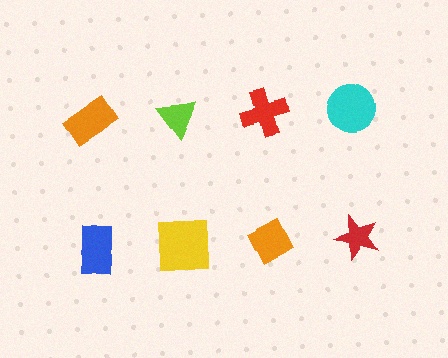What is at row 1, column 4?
A cyan circle.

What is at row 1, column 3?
A red cross.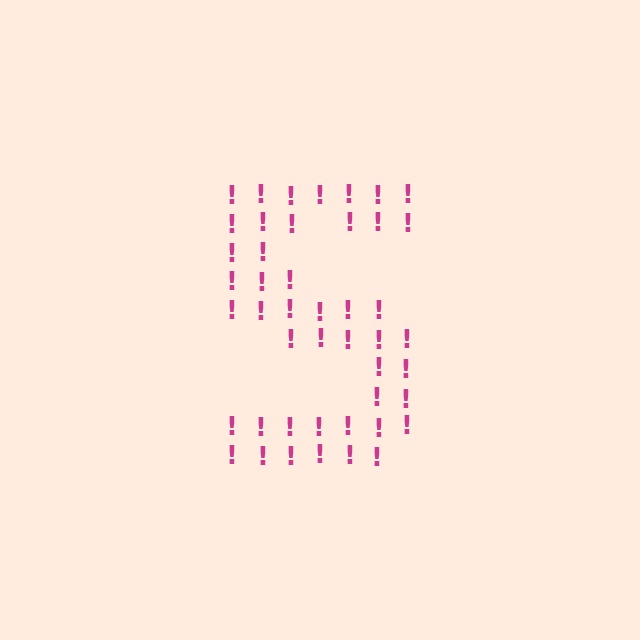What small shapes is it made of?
It is made of small exclamation marks.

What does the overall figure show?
The overall figure shows the letter S.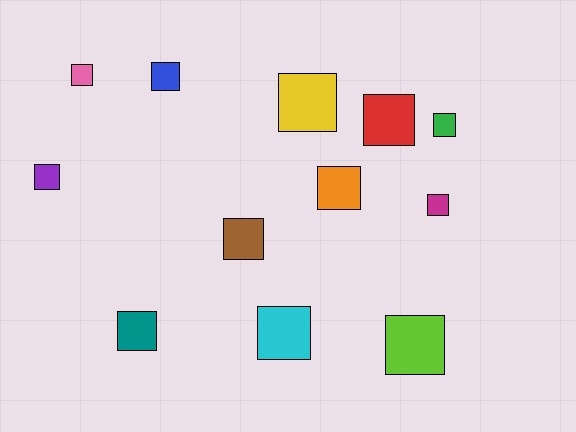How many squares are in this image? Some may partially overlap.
There are 12 squares.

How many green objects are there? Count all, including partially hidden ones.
There is 1 green object.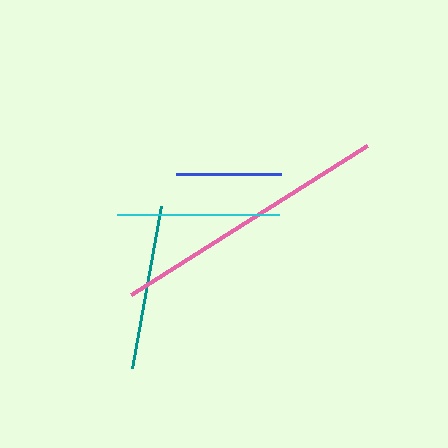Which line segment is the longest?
The pink line is the longest at approximately 279 pixels.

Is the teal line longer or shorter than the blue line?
The teal line is longer than the blue line.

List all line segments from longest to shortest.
From longest to shortest: pink, teal, cyan, blue.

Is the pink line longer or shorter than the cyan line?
The pink line is longer than the cyan line.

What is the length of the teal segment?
The teal segment is approximately 164 pixels long.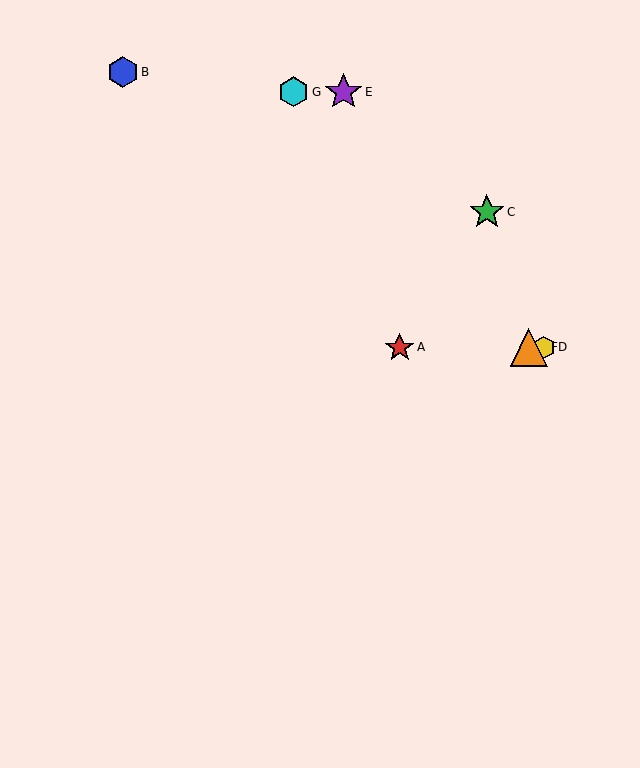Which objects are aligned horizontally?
Objects A, D, F are aligned horizontally.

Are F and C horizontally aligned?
No, F is at y≈347 and C is at y≈212.